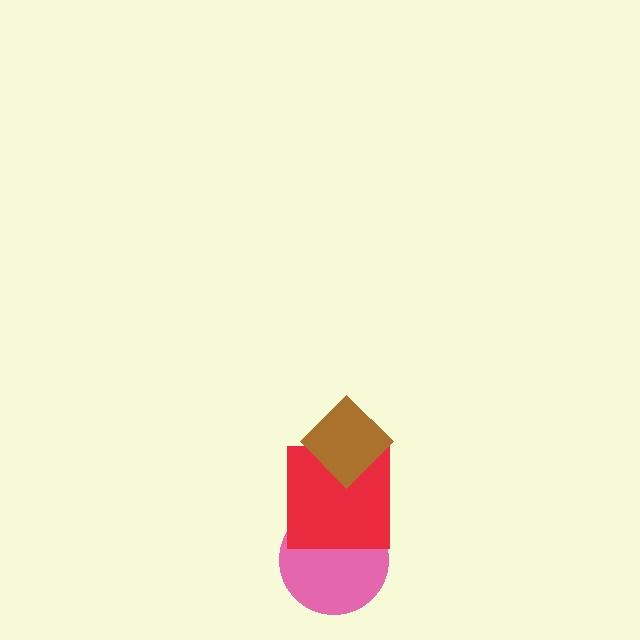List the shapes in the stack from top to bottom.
From top to bottom: the brown diamond, the red square, the pink circle.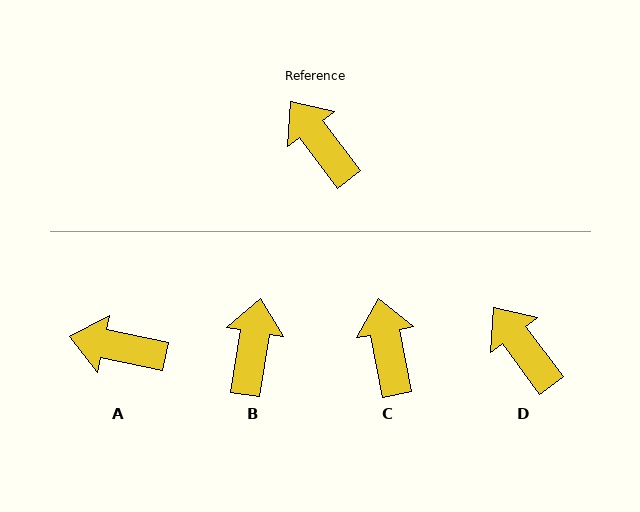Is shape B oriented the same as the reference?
No, it is off by about 46 degrees.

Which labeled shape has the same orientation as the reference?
D.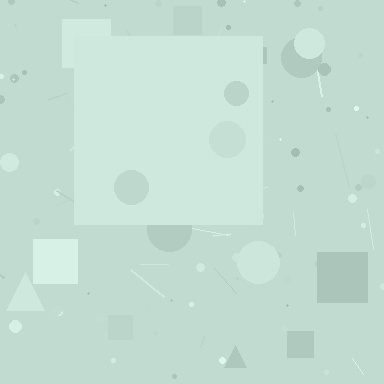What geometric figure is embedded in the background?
A square is embedded in the background.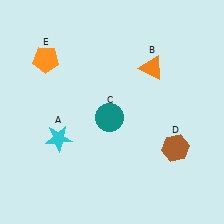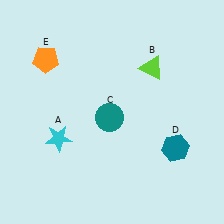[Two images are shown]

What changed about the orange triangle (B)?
In Image 1, B is orange. In Image 2, it changed to lime.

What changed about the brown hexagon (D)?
In Image 1, D is brown. In Image 2, it changed to teal.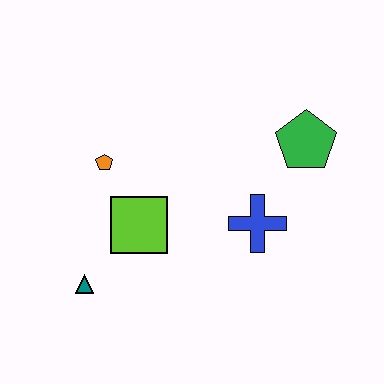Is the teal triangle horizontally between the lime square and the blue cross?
No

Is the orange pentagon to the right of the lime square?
No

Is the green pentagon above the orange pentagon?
Yes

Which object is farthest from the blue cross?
The teal triangle is farthest from the blue cross.